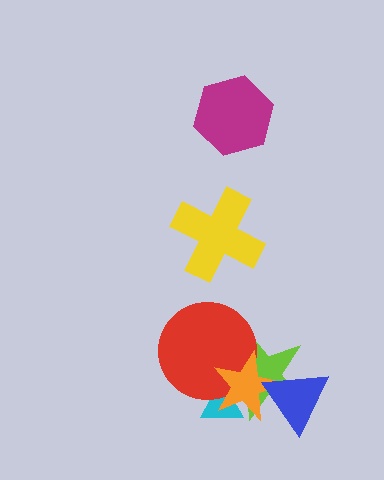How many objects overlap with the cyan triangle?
3 objects overlap with the cyan triangle.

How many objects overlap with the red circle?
3 objects overlap with the red circle.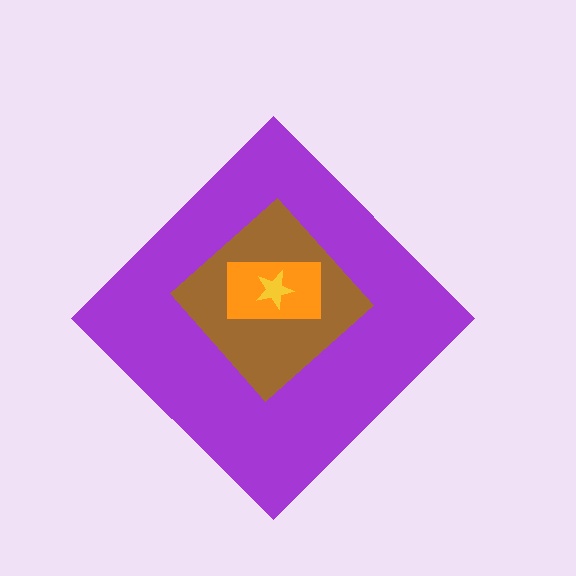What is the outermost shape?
The purple diamond.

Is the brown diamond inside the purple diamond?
Yes.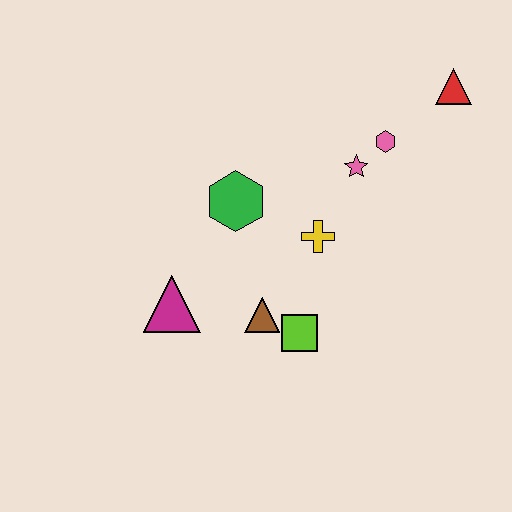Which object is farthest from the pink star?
The magenta triangle is farthest from the pink star.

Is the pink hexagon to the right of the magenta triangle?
Yes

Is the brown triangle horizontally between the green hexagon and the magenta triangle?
No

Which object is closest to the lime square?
The brown triangle is closest to the lime square.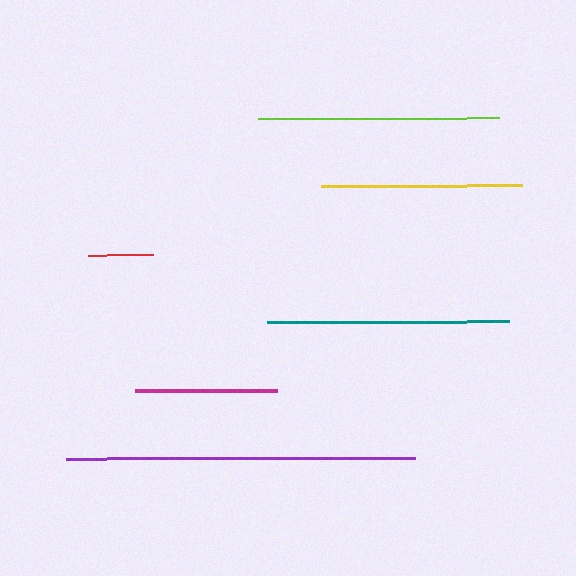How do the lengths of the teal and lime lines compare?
The teal and lime lines are approximately the same length.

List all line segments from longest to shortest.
From longest to shortest: purple, teal, lime, yellow, magenta, red.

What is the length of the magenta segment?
The magenta segment is approximately 143 pixels long.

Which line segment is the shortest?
The red line is the shortest at approximately 65 pixels.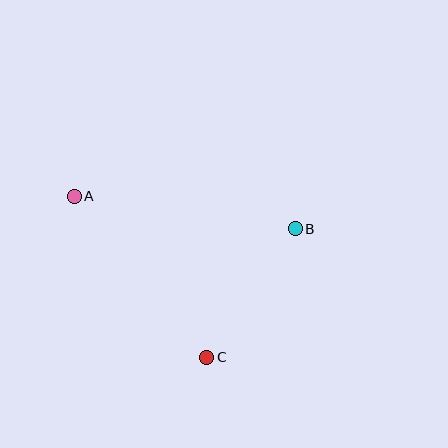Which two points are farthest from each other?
Points A and B are farthest from each other.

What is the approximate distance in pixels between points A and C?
The distance between A and C is approximately 208 pixels.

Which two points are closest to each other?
Points B and C are closest to each other.